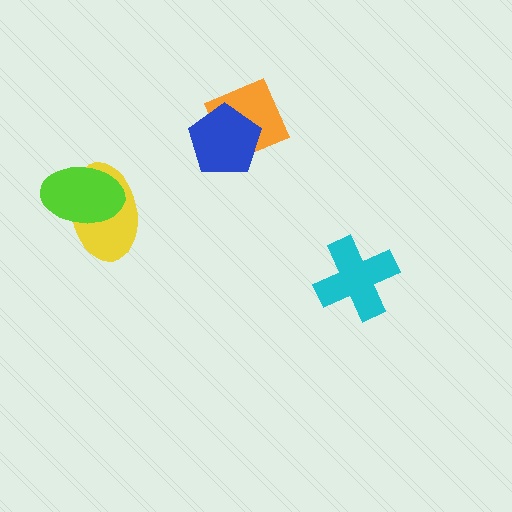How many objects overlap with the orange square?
1 object overlaps with the orange square.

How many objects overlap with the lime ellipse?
1 object overlaps with the lime ellipse.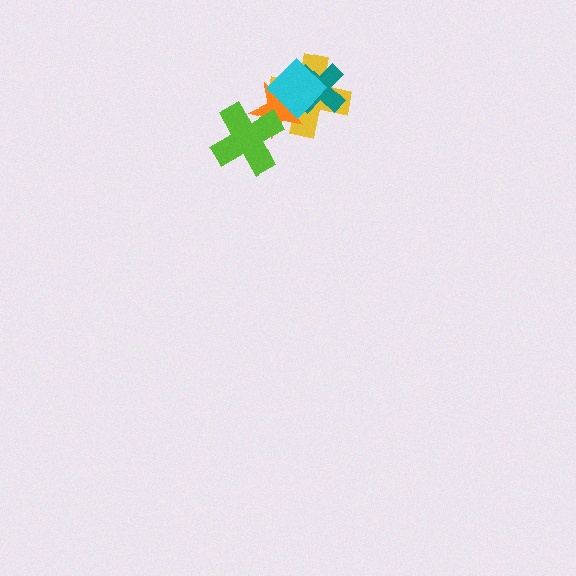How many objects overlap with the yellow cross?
3 objects overlap with the yellow cross.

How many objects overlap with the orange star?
4 objects overlap with the orange star.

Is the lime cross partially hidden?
No, no other shape covers it.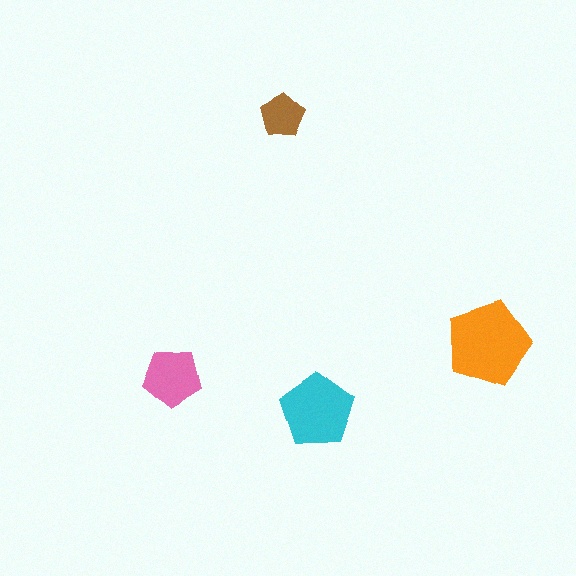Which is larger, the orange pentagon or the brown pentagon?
The orange one.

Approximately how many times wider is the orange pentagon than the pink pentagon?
About 1.5 times wider.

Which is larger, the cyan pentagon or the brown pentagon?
The cyan one.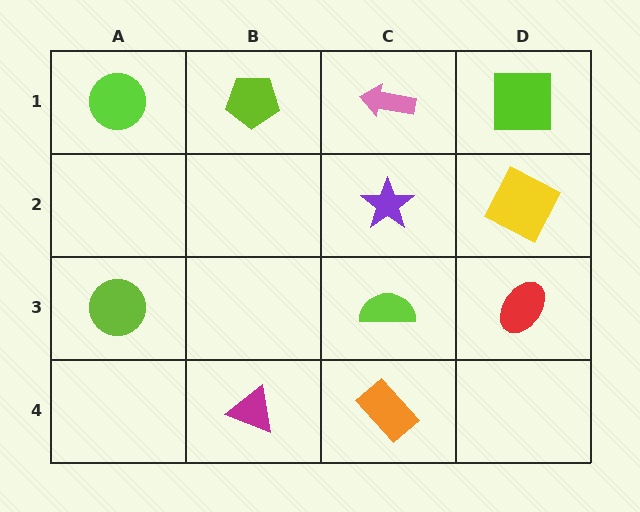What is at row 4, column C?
An orange rectangle.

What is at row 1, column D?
A lime square.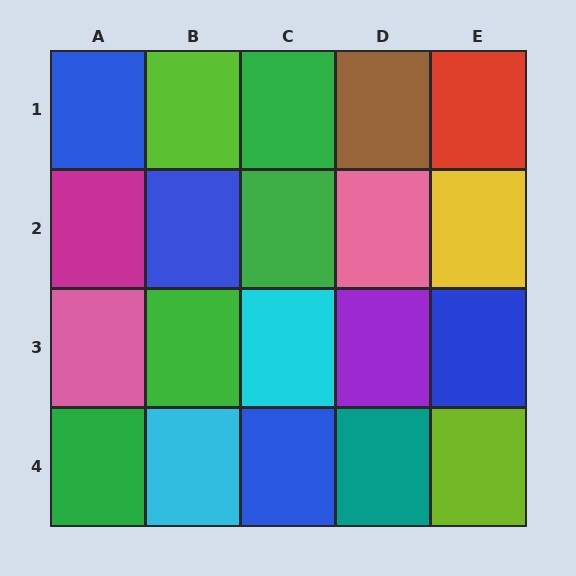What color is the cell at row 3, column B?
Green.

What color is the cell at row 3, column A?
Pink.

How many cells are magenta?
1 cell is magenta.